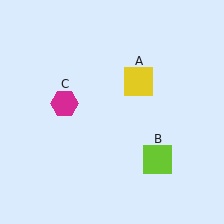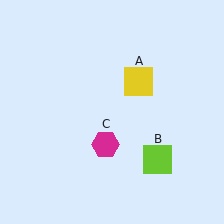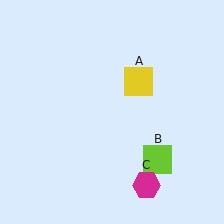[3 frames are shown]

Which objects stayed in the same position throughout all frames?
Yellow square (object A) and lime square (object B) remained stationary.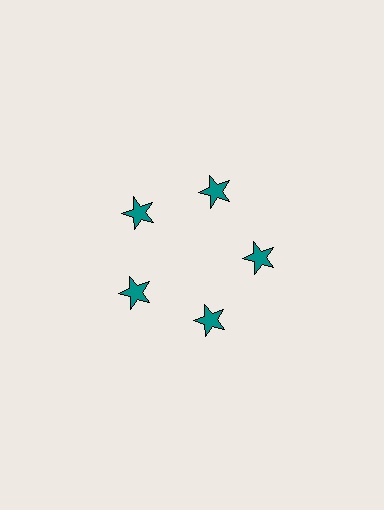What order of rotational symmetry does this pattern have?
This pattern has 5-fold rotational symmetry.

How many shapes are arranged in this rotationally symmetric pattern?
There are 5 shapes, arranged in 5 groups of 1.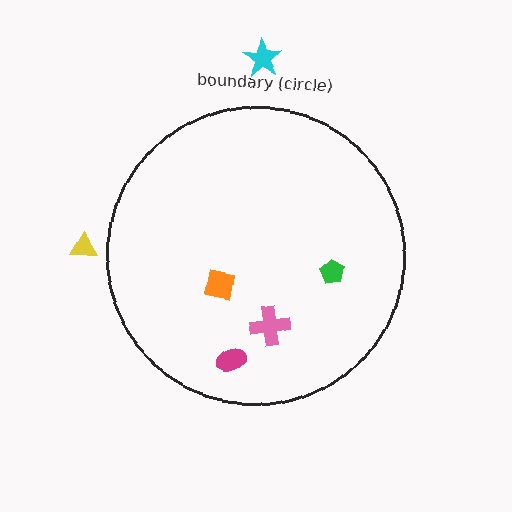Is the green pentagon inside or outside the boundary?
Inside.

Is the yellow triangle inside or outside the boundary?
Outside.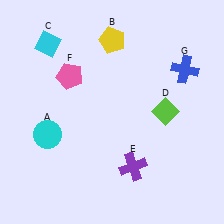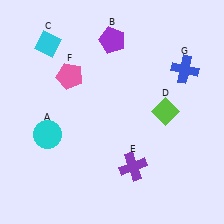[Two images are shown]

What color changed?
The pentagon (B) changed from yellow in Image 1 to purple in Image 2.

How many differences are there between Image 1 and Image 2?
There is 1 difference between the two images.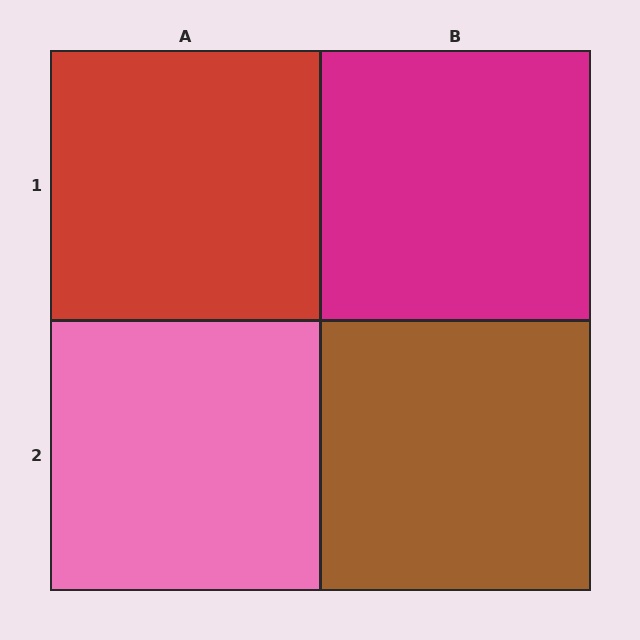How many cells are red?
1 cell is red.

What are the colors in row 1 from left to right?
Red, magenta.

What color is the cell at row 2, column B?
Brown.